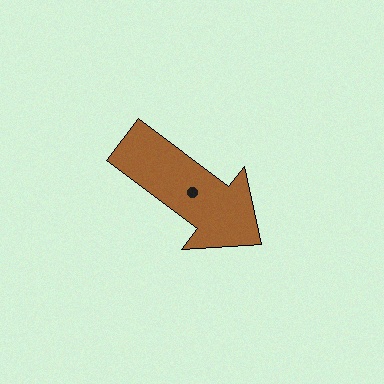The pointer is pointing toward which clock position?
Roughly 4 o'clock.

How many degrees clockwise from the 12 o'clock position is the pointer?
Approximately 127 degrees.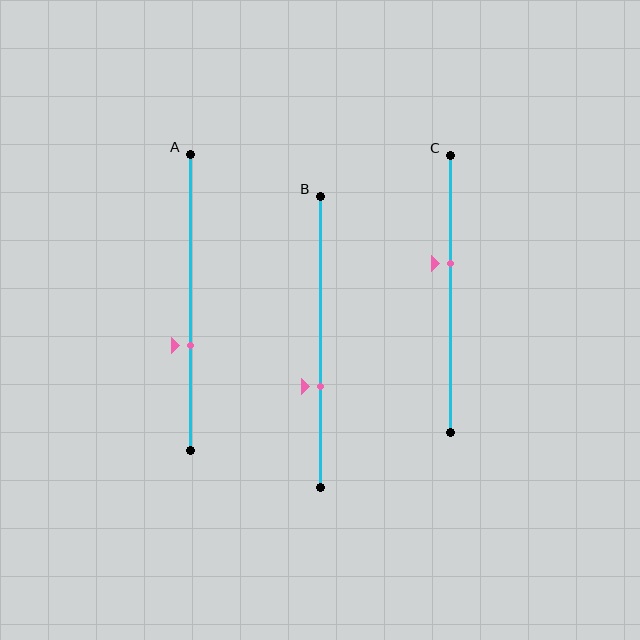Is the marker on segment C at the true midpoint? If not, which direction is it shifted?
No, the marker on segment C is shifted upward by about 11% of the segment length.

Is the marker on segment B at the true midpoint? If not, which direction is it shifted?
No, the marker on segment B is shifted downward by about 15% of the segment length.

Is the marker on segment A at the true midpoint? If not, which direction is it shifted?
No, the marker on segment A is shifted downward by about 14% of the segment length.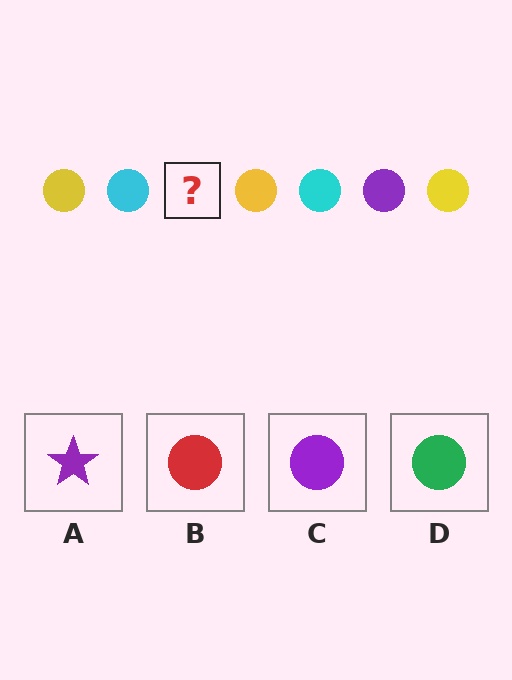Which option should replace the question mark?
Option C.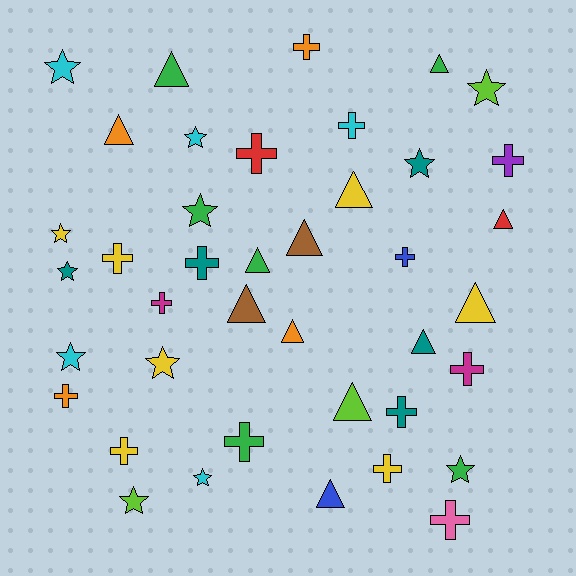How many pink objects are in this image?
There is 1 pink object.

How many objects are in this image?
There are 40 objects.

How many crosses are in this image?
There are 15 crosses.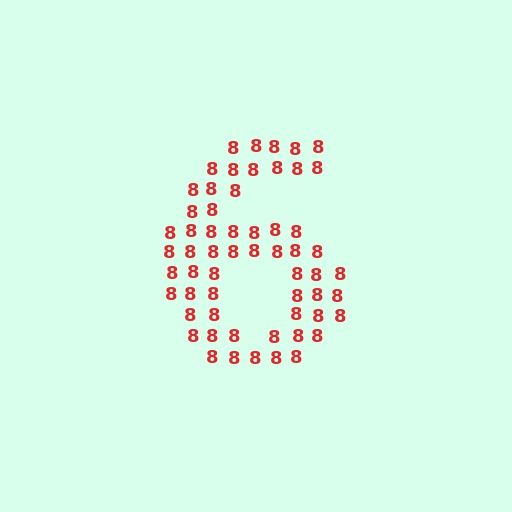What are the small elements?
The small elements are digit 8's.